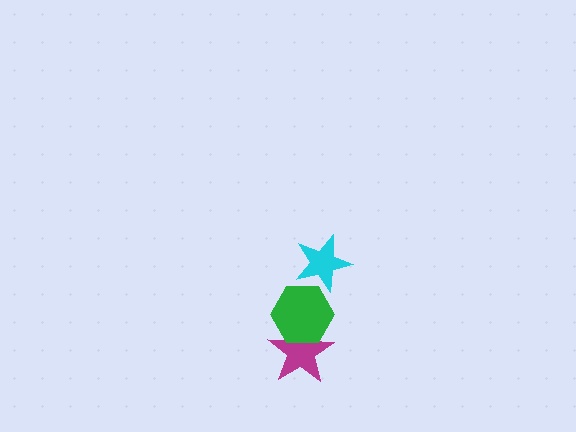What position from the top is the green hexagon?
The green hexagon is 2nd from the top.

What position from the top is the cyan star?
The cyan star is 1st from the top.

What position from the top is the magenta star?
The magenta star is 3rd from the top.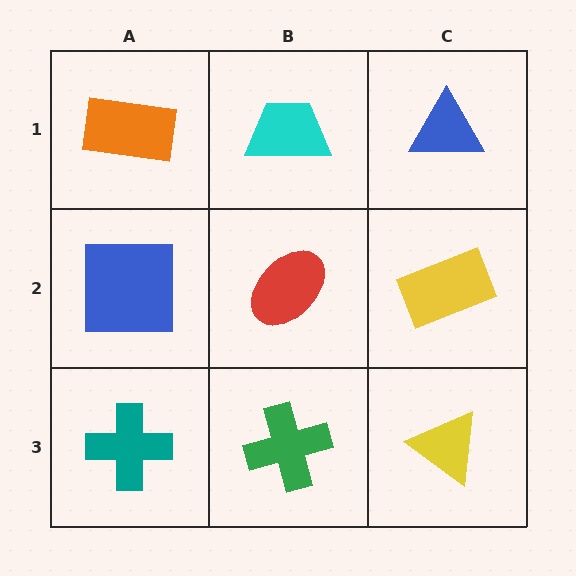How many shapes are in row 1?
3 shapes.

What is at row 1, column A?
An orange rectangle.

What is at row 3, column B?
A green cross.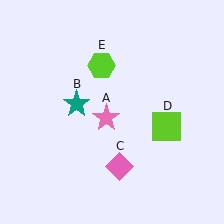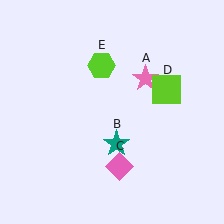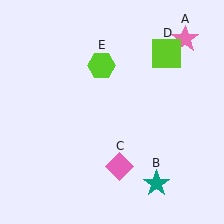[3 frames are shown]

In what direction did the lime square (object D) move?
The lime square (object D) moved up.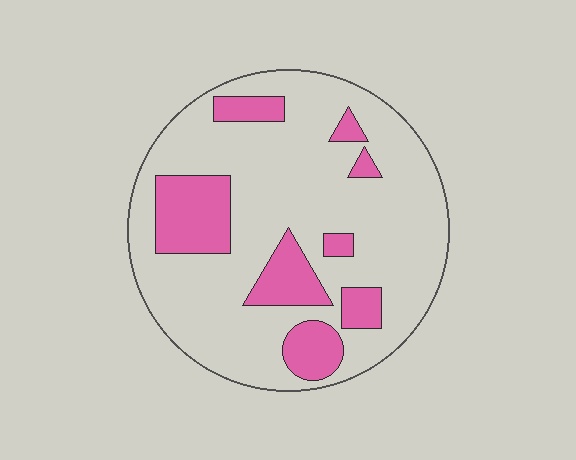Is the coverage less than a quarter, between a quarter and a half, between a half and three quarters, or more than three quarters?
Less than a quarter.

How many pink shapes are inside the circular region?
8.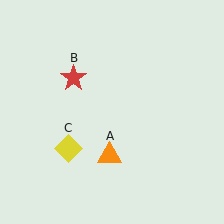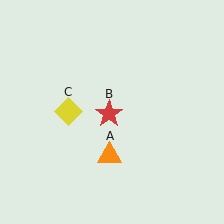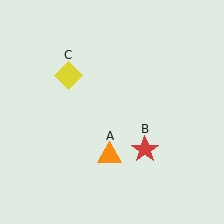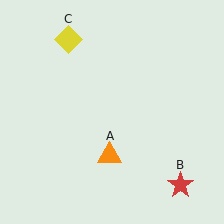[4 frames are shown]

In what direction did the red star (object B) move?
The red star (object B) moved down and to the right.